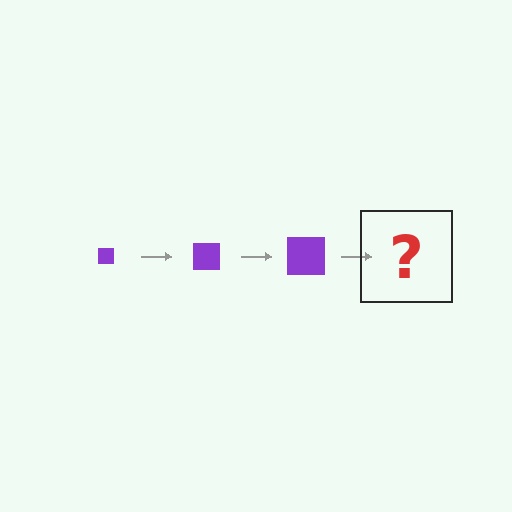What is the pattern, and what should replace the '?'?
The pattern is that the square gets progressively larger each step. The '?' should be a purple square, larger than the previous one.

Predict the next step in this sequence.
The next step is a purple square, larger than the previous one.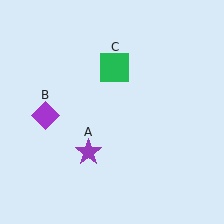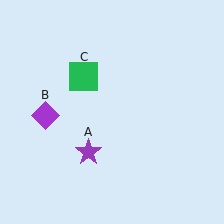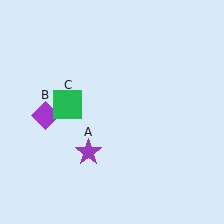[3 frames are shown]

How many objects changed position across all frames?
1 object changed position: green square (object C).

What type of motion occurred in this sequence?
The green square (object C) rotated counterclockwise around the center of the scene.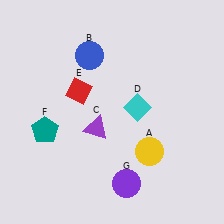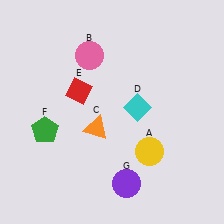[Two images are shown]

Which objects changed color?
B changed from blue to pink. C changed from purple to orange. F changed from teal to green.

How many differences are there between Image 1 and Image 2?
There are 3 differences between the two images.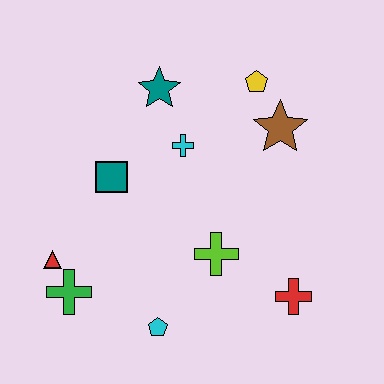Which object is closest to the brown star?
The yellow pentagon is closest to the brown star.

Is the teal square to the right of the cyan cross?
No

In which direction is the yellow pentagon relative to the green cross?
The yellow pentagon is above the green cross.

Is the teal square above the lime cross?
Yes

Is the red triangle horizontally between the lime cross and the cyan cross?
No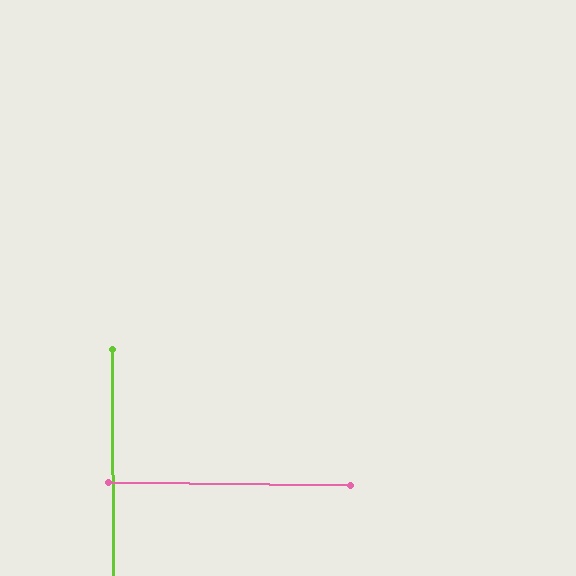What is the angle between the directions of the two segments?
Approximately 89 degrees.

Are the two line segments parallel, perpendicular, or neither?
Perpendicular — they meet at approximately 89°.